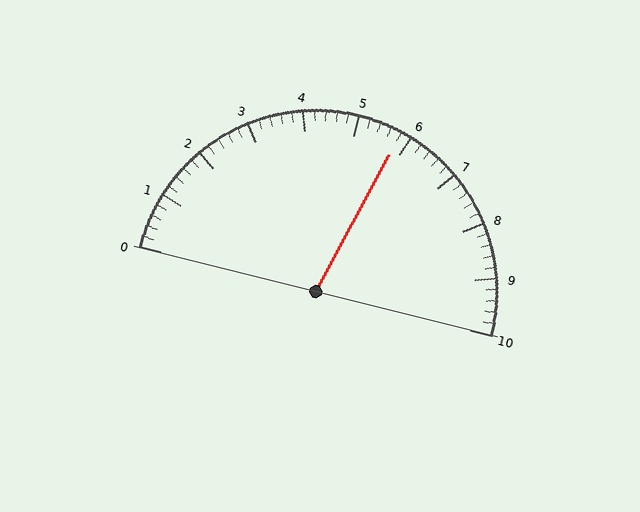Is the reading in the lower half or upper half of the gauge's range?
The reading is in the upper half of the range (0 to 10).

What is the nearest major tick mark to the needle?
The nearest major tick mark is 6.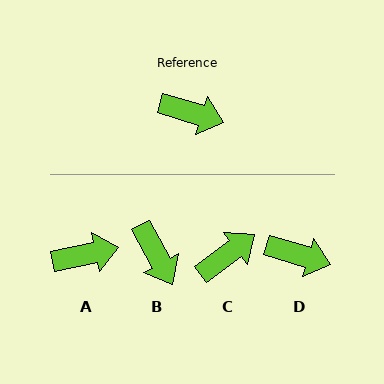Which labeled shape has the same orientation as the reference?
D.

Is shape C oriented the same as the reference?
No, it is off by about 54 degrees.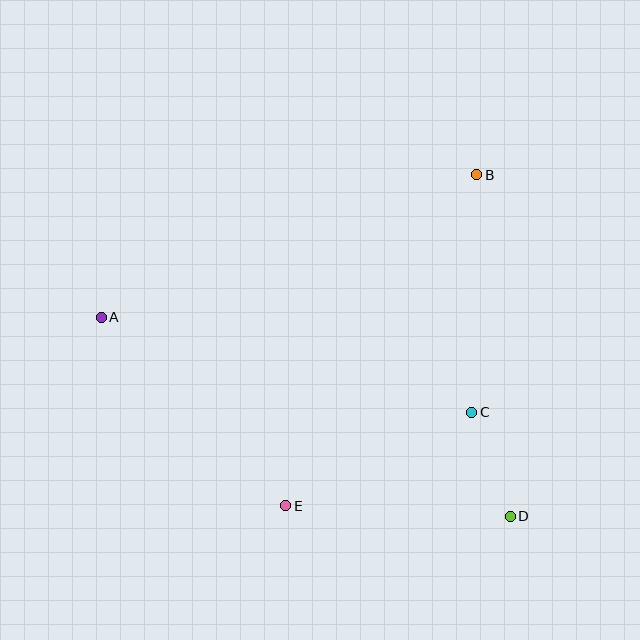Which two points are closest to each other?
Points C and D are closest to each other.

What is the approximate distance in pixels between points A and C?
The distance between A and C is approximately 382 pixels.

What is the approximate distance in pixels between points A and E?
The distance between A and E is approximately 264 pixels.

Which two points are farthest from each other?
Points A and D are farthest from each other.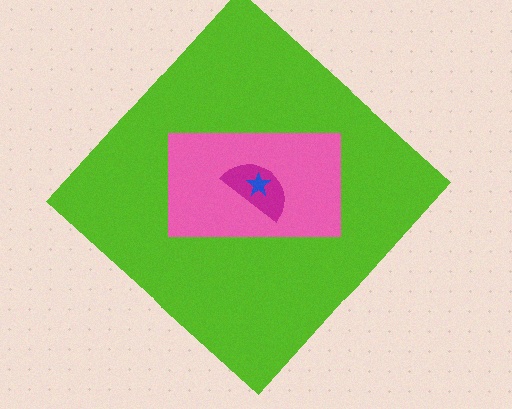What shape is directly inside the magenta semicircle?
The blue star.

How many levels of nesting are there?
4.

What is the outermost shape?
The lime diamond.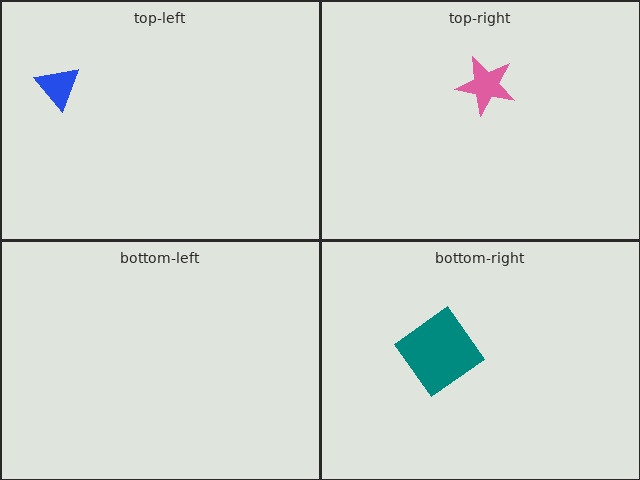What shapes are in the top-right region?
The pink star.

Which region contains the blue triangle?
The top-left region.